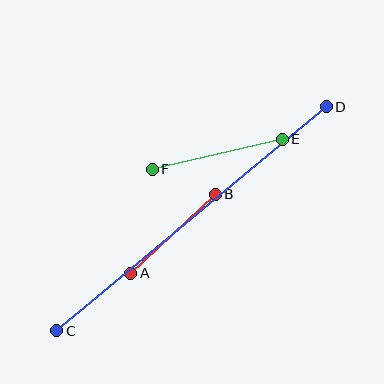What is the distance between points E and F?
The distance is approximately 134 pixels.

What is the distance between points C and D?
The distance is approximately 350 pixels.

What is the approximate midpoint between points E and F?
The midpoint is at approximately (217, 154) pixels.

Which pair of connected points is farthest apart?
Points C and D are farthest apart.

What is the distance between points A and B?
The distance is approximately 116 pixels.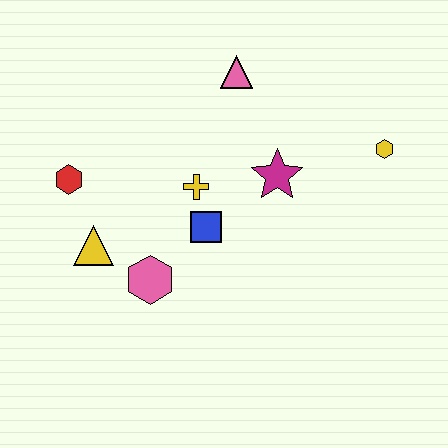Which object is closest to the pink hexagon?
The yellow triangle is closest to the pink hexagon.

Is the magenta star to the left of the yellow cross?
No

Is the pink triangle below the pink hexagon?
No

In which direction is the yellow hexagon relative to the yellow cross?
The yellow hexagon is to the right of the yellow cross.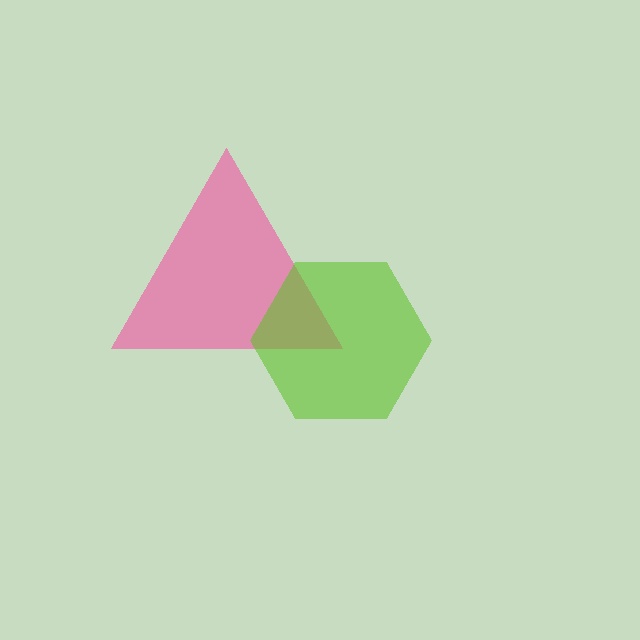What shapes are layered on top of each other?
The layered shapes are: a pink triangle, a lime hexagon.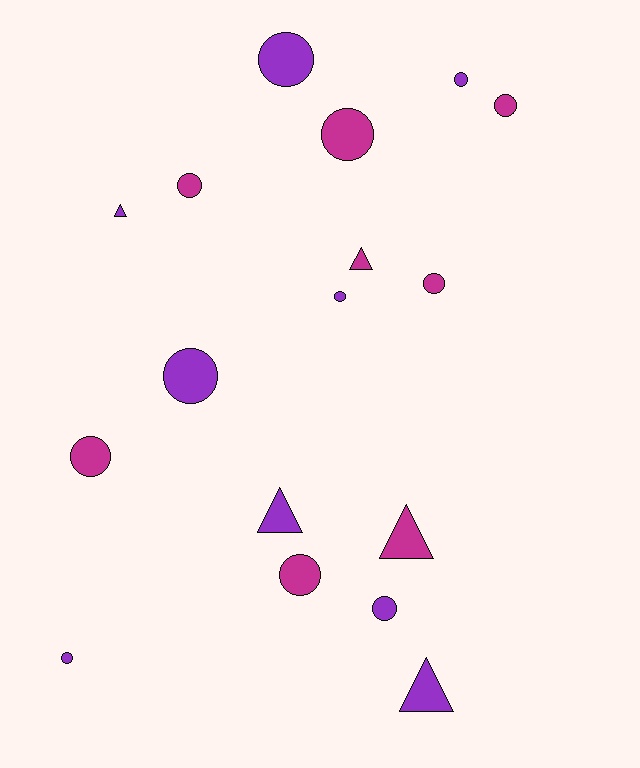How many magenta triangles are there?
There are 2 magenta triangles.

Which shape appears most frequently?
Circle, with 12 objects.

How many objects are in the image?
There are 17 objects.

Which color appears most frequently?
Purple, with 9 objects.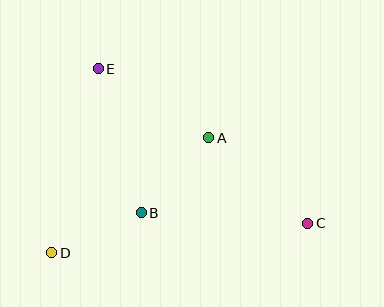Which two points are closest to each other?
Points B and D are closest to each other.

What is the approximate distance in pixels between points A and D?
The distance between A and D is approximately 195 pixels.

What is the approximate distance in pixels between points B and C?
The distance between B and C is approximately 167 pixels.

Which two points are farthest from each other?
Points C and E are farthest from each other.